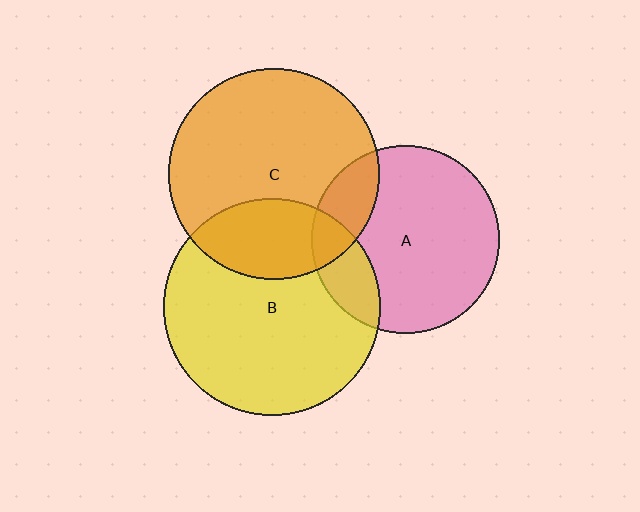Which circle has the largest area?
Circle B (yellow).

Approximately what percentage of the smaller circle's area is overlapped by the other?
Approximately 15%.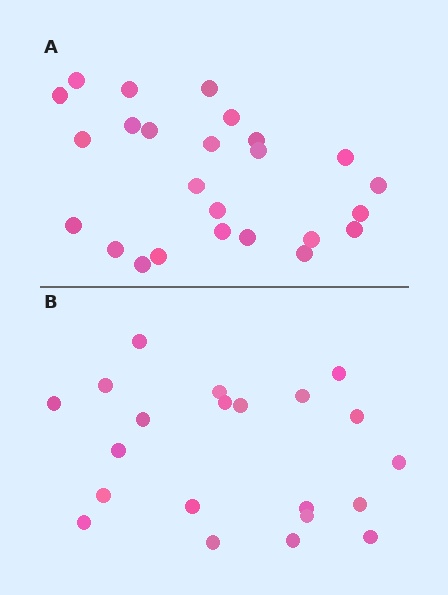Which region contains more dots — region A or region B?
Region A (the top region) has more dots.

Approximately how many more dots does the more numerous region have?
Region A has about 4 more dots than region B.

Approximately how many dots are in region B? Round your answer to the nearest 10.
About 20 dots. (The exact count is 21, which rounds to 20.)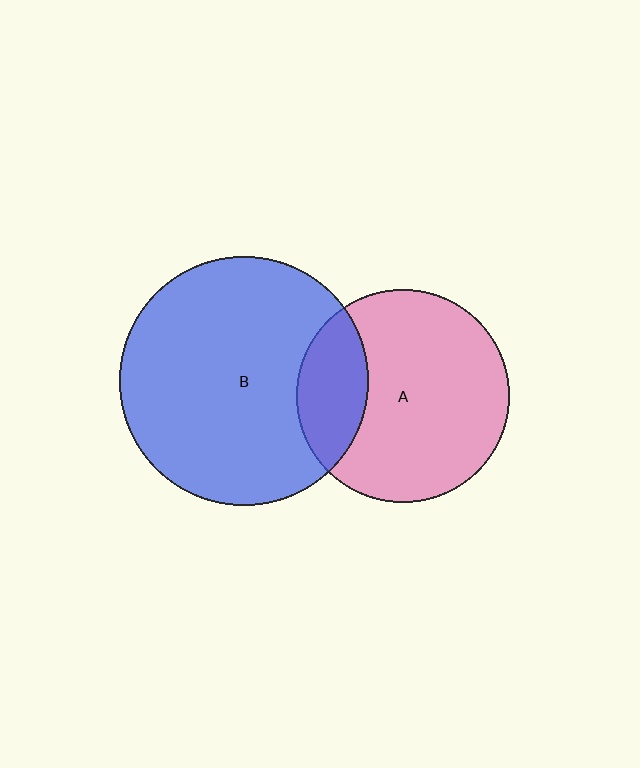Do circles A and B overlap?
Yes.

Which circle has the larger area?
Circle B (blue).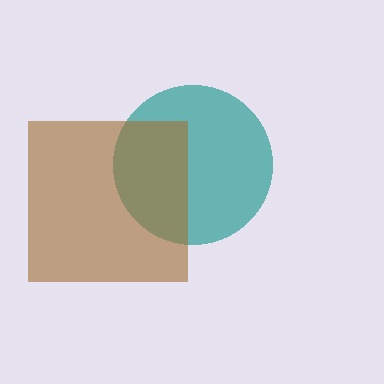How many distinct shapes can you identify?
There are 2 distinct shapes: a teal circle, a brown square.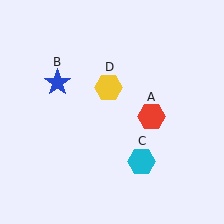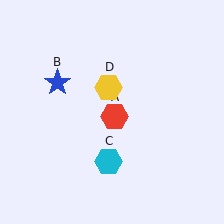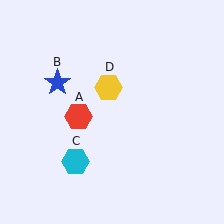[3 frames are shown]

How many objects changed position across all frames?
2 objects changed position: red hexagon (object A), cyan hexagon (object C).